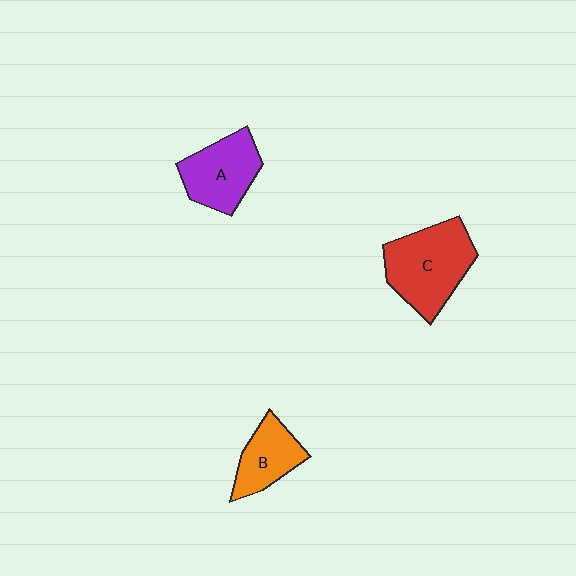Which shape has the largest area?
Shape C (red).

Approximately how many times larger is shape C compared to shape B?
Approximately 1.7 times.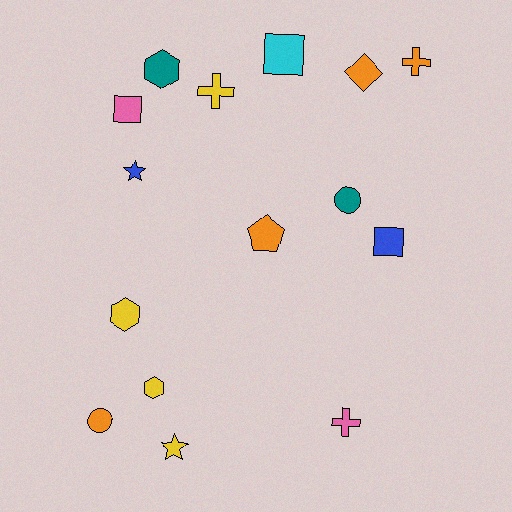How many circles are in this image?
There are 2 circles.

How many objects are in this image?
There are 15 objects.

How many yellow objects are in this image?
There are 4 yellow objects.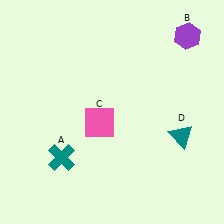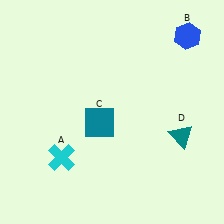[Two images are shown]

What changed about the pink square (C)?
In Image 1, C is pink. In Image 2, it changed to teal.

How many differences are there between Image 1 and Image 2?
There are 3 differences between the two images.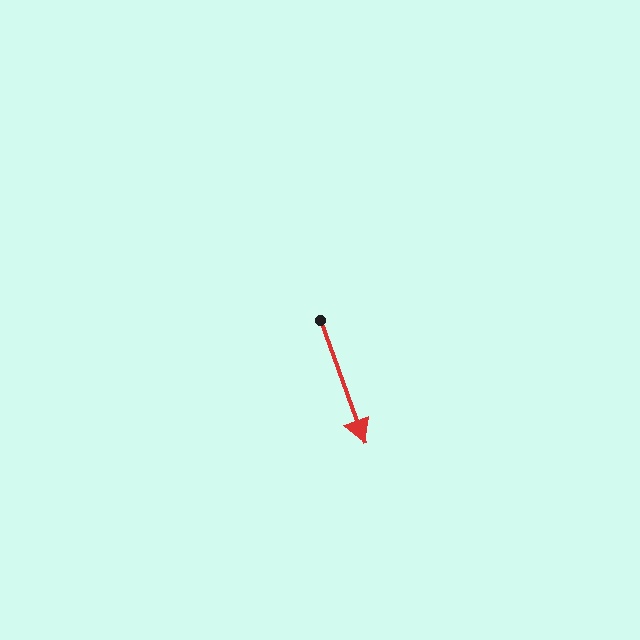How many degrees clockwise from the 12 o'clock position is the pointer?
Approximately 160 degrees.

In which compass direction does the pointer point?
South.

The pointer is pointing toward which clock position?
Roughly 5 o'clock.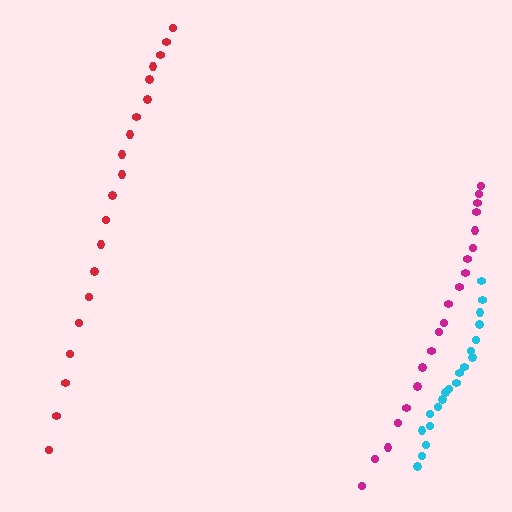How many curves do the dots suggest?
There are 3 distinct paths.